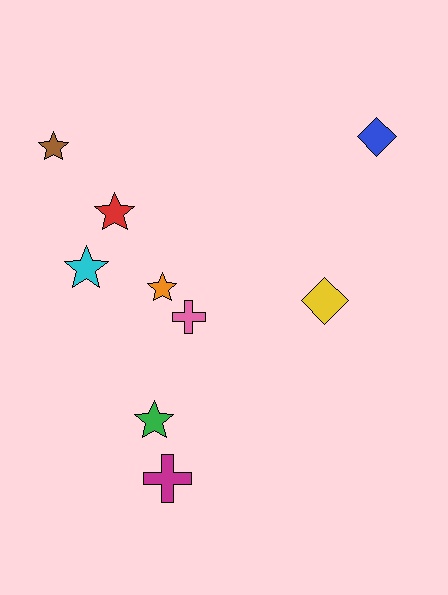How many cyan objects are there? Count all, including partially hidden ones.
There is 1 cyan object.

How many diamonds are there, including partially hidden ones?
There are 2 diamonds.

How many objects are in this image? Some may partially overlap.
There are 9 objects.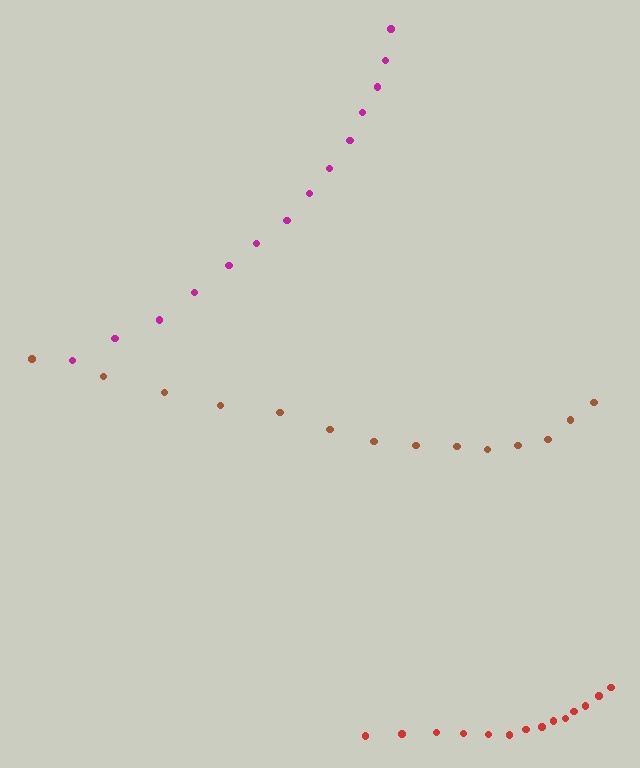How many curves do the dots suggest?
There are 3 distinct paths.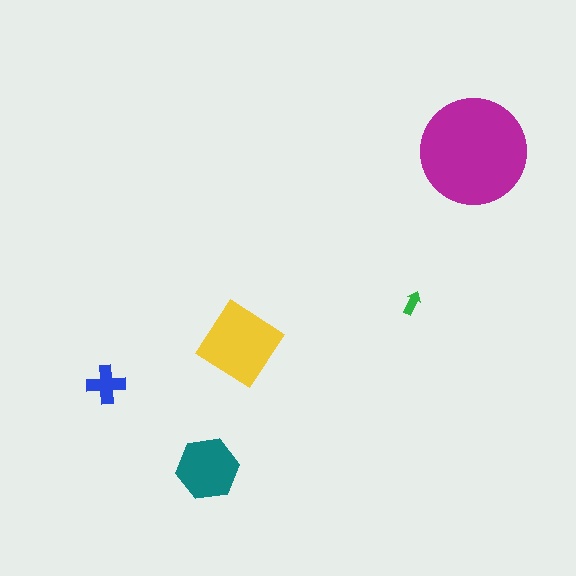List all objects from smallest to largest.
The green arrow, the blue cross, the teal hexagon, the yellow diamond, the magenta circle.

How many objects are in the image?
There are 5 objects in the image.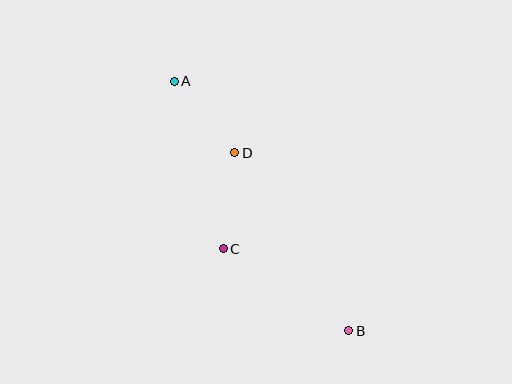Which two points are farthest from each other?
Points A and B are farthest from each other.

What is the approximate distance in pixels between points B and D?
The distance between B and D is approximately 211 pixels.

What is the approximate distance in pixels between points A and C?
The distance between A and C is approximately 175 pixels.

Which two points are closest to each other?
Points A and D are closest to each other.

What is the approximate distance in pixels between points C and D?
The distance between C and D is approximately 97 pixels.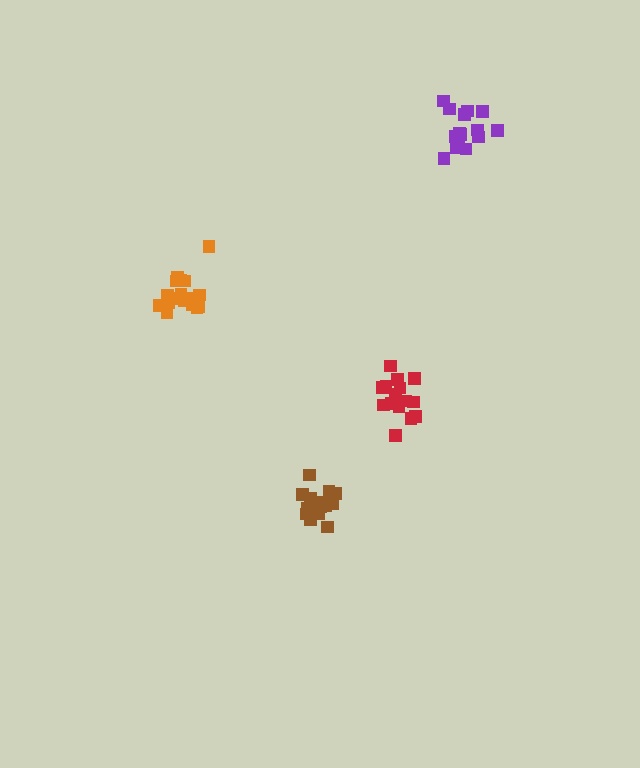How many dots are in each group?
Group 1: 16 dots, Group 2: 15 dots, Group 3: 18 dots, Group 4: 15 dots (64 total).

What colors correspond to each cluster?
The clusters are colored: purple, brown, orange, red.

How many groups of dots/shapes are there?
There are 4 groups.